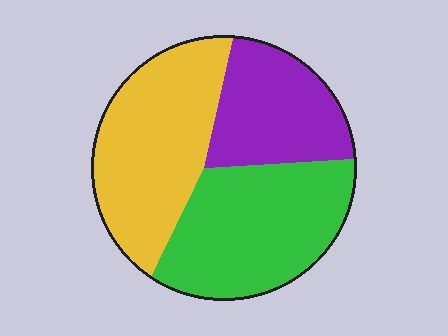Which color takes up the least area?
Purple, at roughly 25%.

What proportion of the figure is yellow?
Yellow covers about 35% of the figure.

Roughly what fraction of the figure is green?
Green covers around 40% of the figure.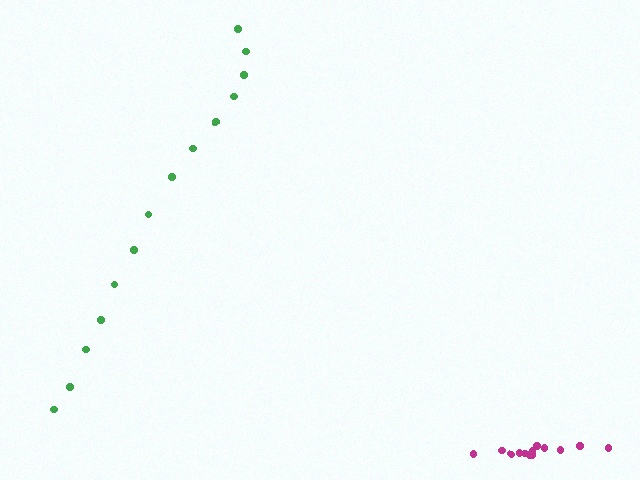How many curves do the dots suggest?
There are 2 distinct paths.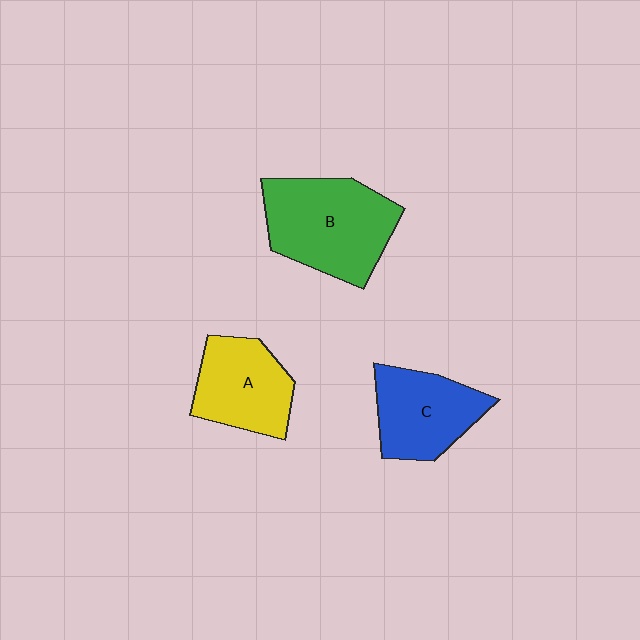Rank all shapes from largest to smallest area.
From largest to smallest: B (green), C (blue), A (yellow).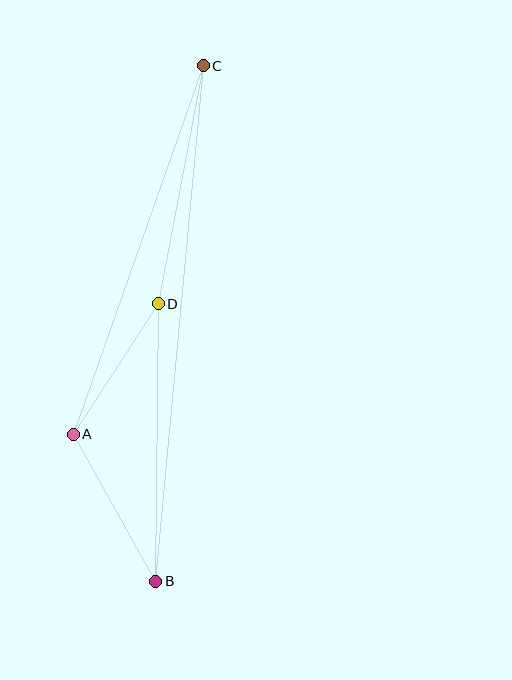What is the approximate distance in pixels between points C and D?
The distance between C and D is approximately 242 pixels.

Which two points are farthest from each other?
Points B and C are farthest from each other.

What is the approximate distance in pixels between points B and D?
The distance between B and D is approximately 277 pixels.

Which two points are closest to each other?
Points A and D are closest to each other.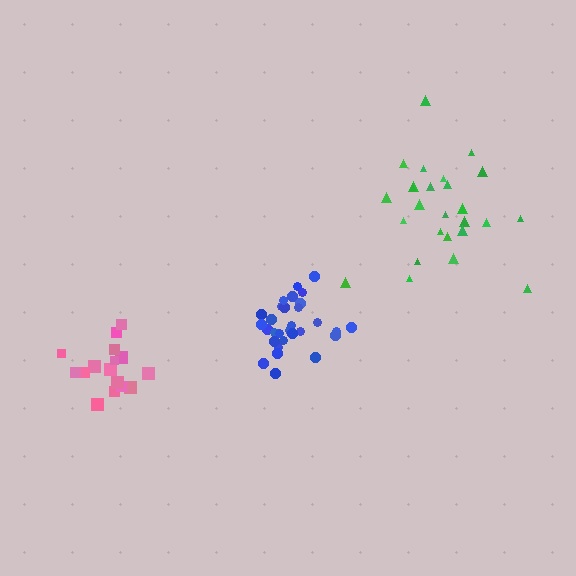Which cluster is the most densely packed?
Blue.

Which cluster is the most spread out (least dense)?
Green.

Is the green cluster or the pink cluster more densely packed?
Pink.